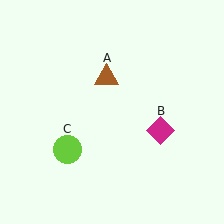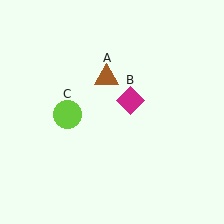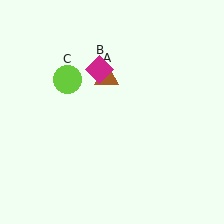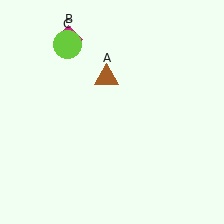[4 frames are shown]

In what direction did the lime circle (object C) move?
The lime circle (object C) moved up.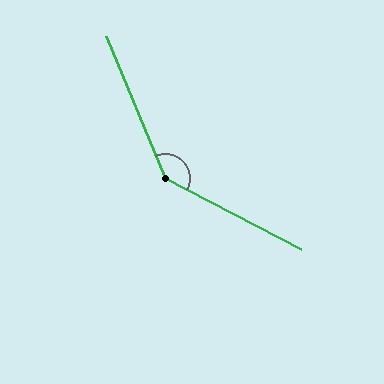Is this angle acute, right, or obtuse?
It is obtuse.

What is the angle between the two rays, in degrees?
Approximately 140 degrees.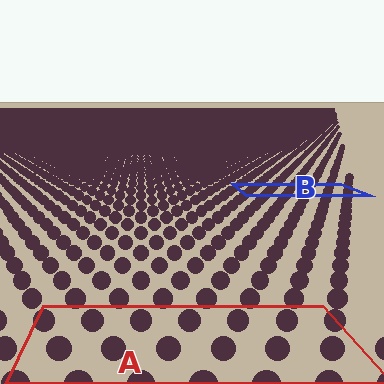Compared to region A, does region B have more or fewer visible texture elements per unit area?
Region B has more texture elements per unit area — they are packed more densely because it is farther away.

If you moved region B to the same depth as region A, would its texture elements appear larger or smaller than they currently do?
They would appear larger. At a closer depth, the same texture elements are projected at a bigger on-screen size.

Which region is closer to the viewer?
Region A is closer. The texture elements there are larger and more spread out.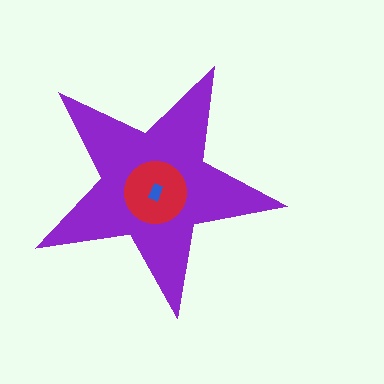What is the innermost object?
The blue rectangle.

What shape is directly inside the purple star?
The red circle.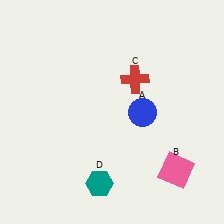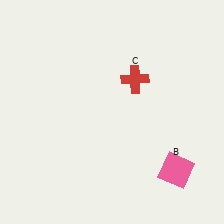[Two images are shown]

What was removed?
The teal hexagon (D), the blue circle (A) were removed in Image 2.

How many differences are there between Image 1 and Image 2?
There are 2 differences between the two images.